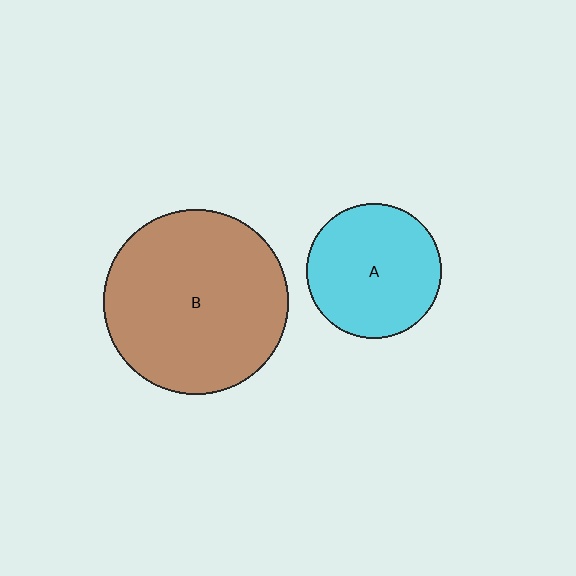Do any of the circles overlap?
No, none of the circles overlap.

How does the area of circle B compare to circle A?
Approximately 1.9 times.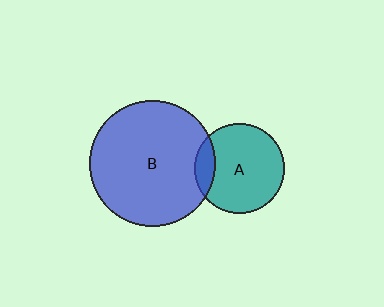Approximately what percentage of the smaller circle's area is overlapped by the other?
Approximately 15%.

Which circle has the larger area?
Circle B (blue).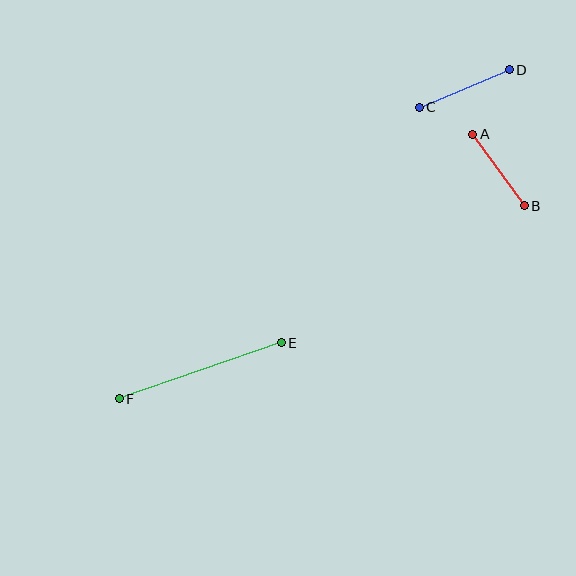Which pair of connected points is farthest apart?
Points E and F are farthest apart.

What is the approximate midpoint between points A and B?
The midpoint is at approximately (499, 170) pixels.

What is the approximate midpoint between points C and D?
The midpoint is at approximately (464, 88) pixels.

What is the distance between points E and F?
The distance is approximately 171 pixels.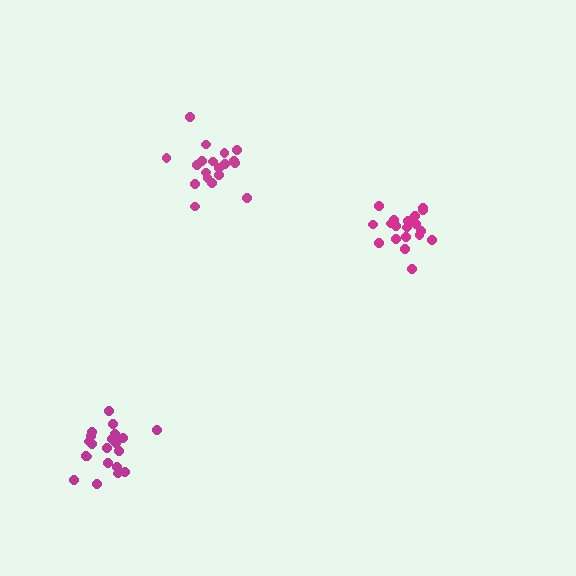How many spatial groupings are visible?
There are 3 spatial groupings.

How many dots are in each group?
Group 1: 19 dots, Group 2: 21 dots, Group 3: 20 dots (60 total).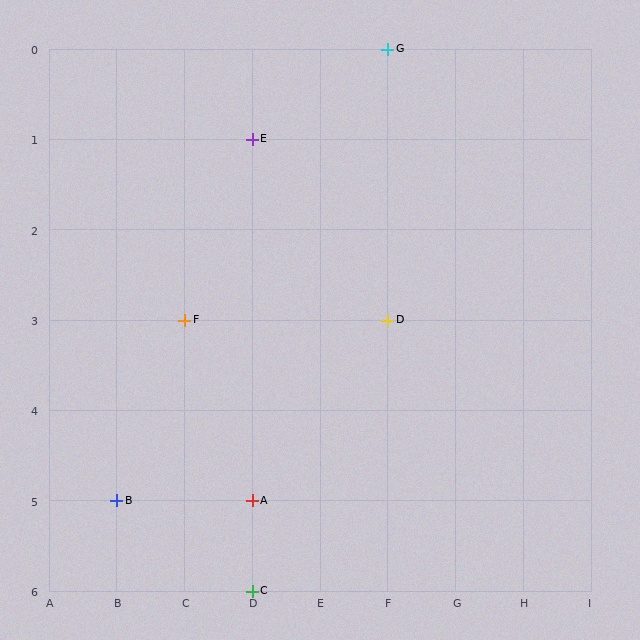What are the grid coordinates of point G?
Point G is at grid coordinates (F, 0).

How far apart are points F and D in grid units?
Points F and D are 3 columns apart.